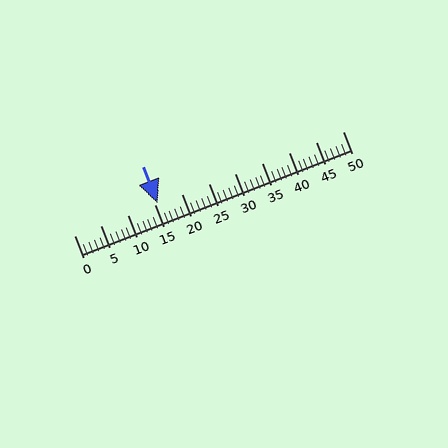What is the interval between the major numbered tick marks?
The major tick marks are spaced 5 units apart.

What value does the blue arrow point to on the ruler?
The blue arrow points to approximately 16.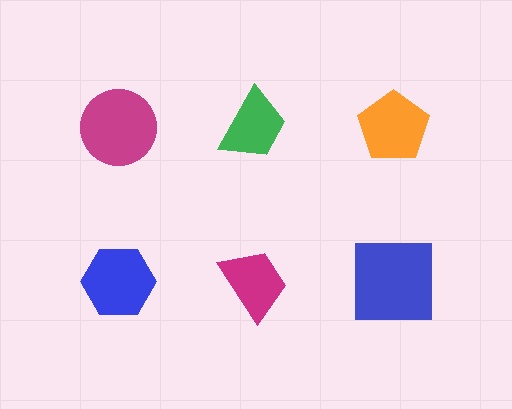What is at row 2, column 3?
A blue square.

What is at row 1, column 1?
A magenta circle.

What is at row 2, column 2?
A magenta trapezoid.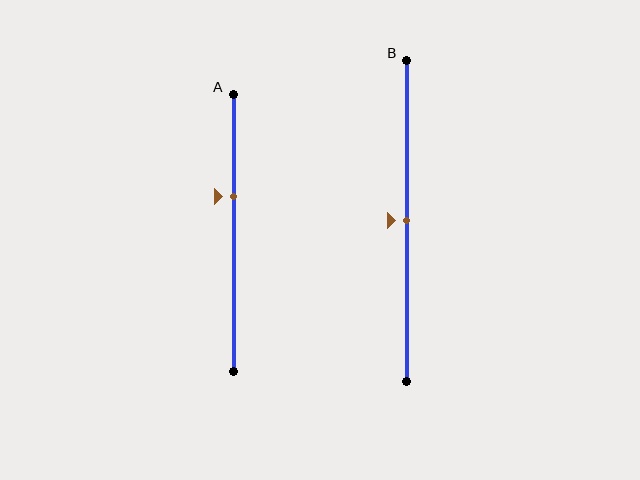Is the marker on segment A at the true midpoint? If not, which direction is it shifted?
No, the marker on segment A is shifted upward by about 13% of the segment length.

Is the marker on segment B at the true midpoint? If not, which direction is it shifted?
Yes, the marker on segment B is at the true midpoint.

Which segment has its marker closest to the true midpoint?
Segment B has its marker closest to the true midpoint.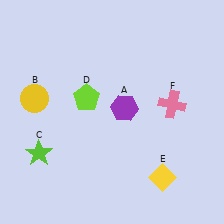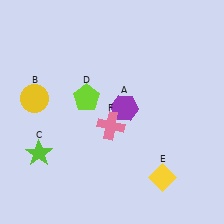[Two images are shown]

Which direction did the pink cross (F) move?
The pink cross (F) moved left.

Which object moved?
The pink cross (F) moved left.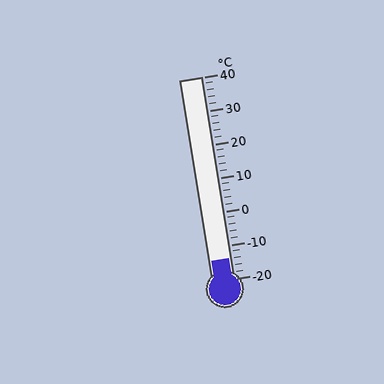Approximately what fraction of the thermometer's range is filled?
The thermometer is filled to approximately 10% of its range.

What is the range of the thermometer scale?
The thermometer scale ranges from -20°C to 40°C.